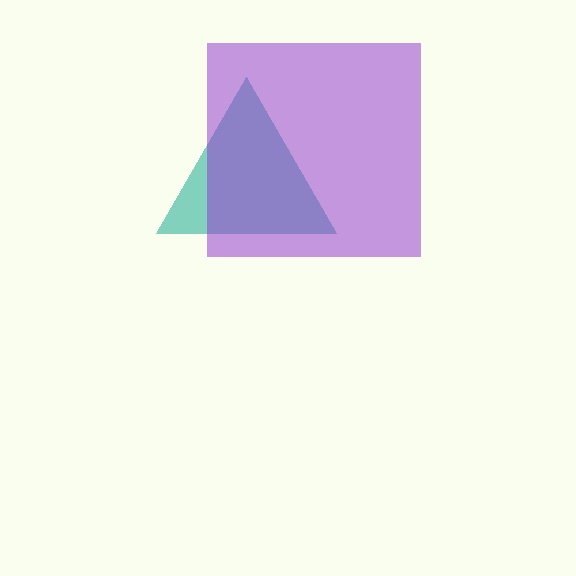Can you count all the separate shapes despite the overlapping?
Yes, there are 2 separate shapes.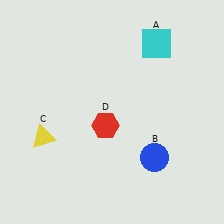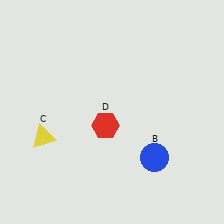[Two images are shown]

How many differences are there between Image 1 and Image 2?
There is 1 difference between the two images.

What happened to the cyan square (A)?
The cyan square (A) was removed in Image 2. It was in the top-right area of Image 1.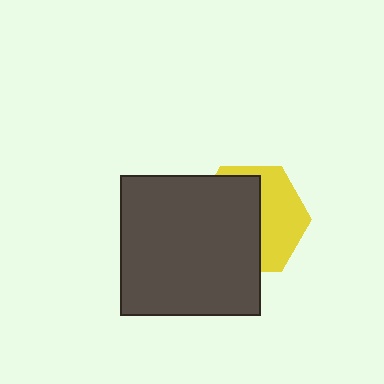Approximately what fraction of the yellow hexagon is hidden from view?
Roughly 57% of the yellow hexagon is hidden behind the dark gray square.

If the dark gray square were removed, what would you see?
You would see the complete yellow hexagon.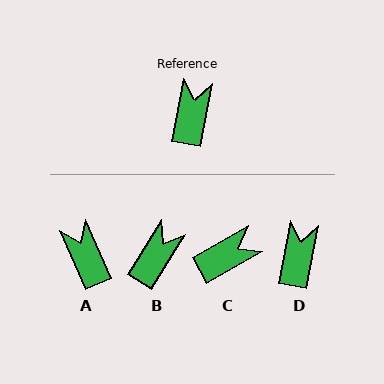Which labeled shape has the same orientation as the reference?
D.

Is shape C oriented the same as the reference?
No, it is off by about 50 degrees.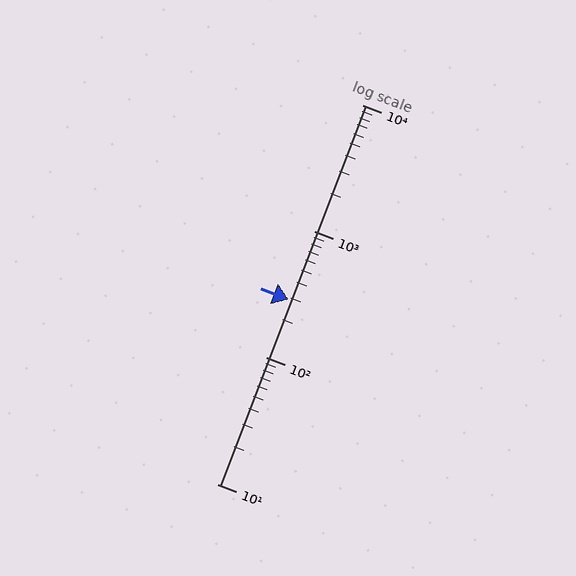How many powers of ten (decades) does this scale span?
The scale spans 3 decades, from 10 to 10000.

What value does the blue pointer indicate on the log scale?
The pointer indicates approximately 290.